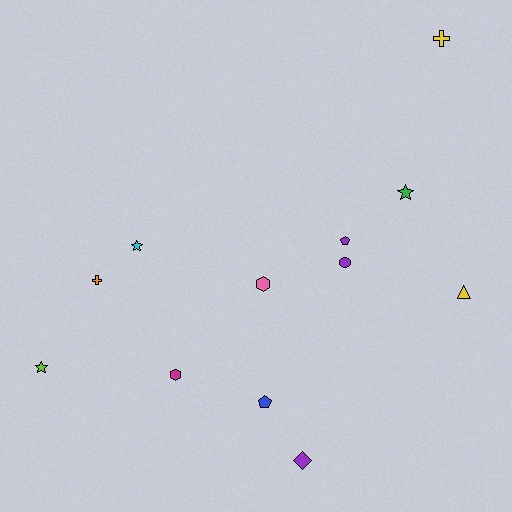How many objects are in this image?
There are 12 objects.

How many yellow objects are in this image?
There are 2 yellow objects.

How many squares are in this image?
There are no squares.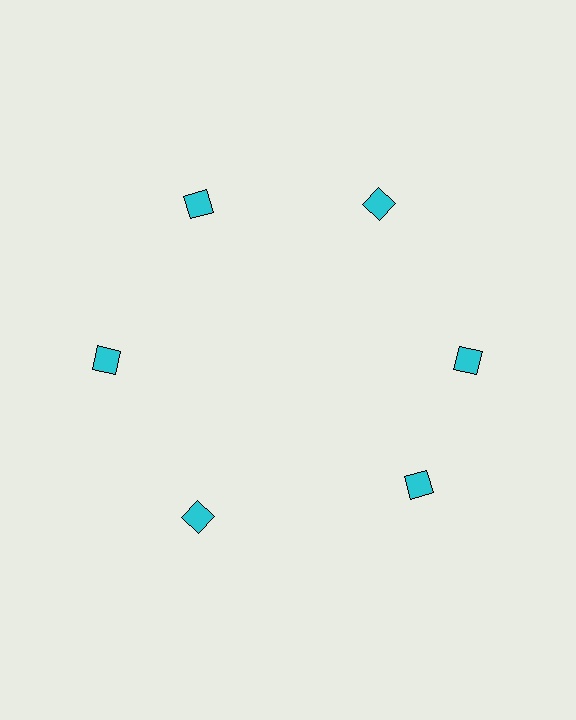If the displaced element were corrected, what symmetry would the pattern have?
It would have 6-fold rotational symmetry — the pattern would map onto itself every 60 degrees.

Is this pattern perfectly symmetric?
No. The 6 cyan diamonds are arranged in a ring, but one element near the 5 o'clock position is rotated out of alignment along the ring, breaking the 6-fold rotational symmetry.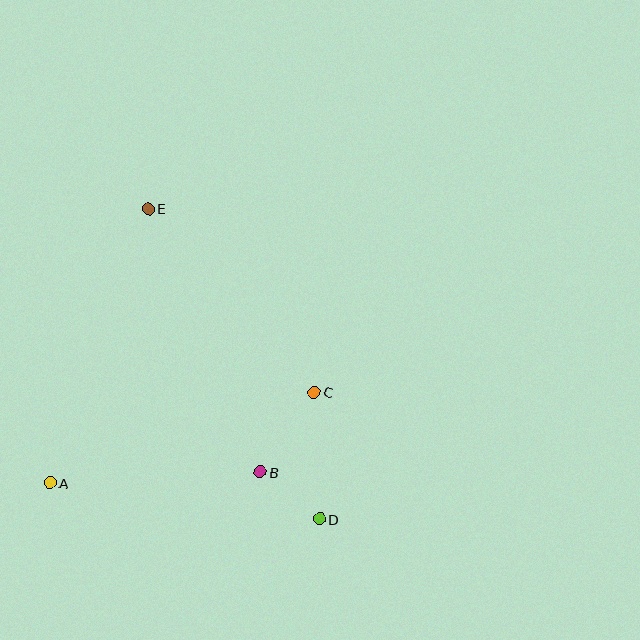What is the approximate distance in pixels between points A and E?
The distance between A and E is approximately 291 pixels.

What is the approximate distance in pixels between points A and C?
The distance between A and C is approximately 279 pixels.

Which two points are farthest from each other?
Points D and E are farthest from each other.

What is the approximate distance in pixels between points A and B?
The distance between A and B is approximately 210 pixels.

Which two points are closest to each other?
Points B and D are closest to each other.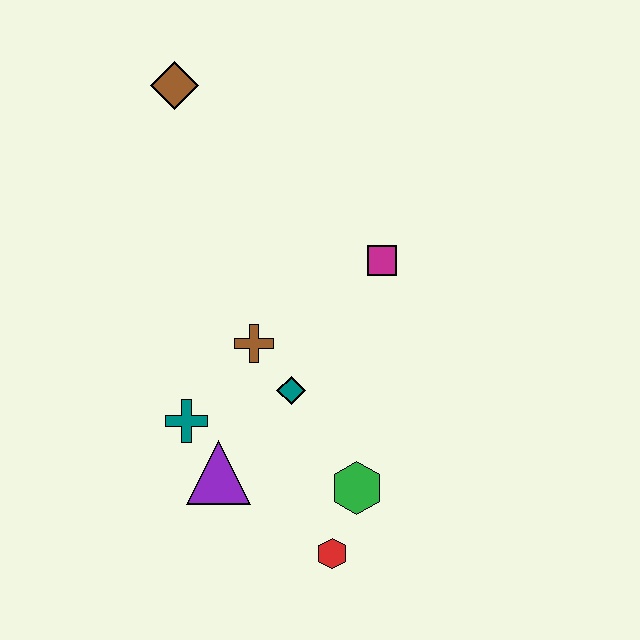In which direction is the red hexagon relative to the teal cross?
The red hexagon is to the right of the teal cross.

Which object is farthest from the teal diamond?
The brown diamond is farthest from the teal diamond.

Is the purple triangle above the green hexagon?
Yes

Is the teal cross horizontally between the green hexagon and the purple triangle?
No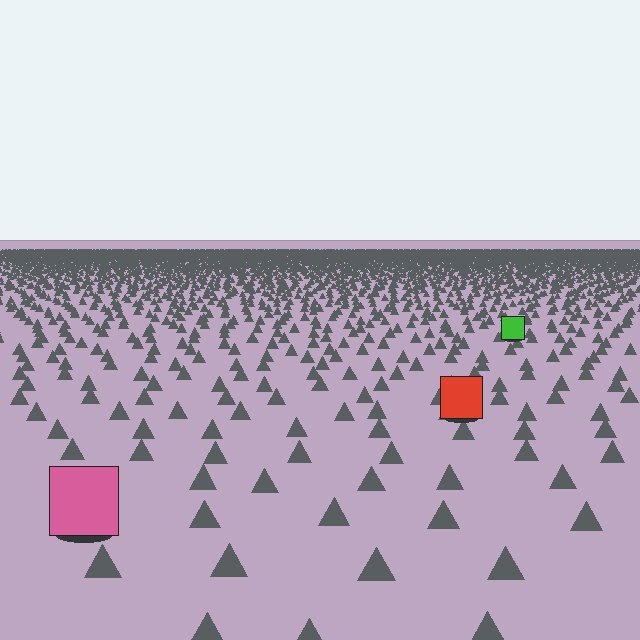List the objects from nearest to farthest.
From nearest to farthest: the pink square, the red square, the green square.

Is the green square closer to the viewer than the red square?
No. The red square is closer — you can tell from the texture gradient: the ground texture is coarser near it.